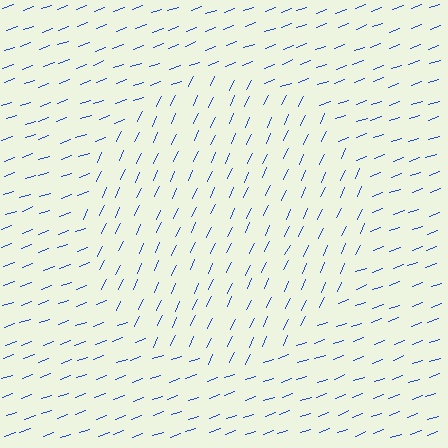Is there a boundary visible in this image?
Yes, there is a texture boundary formed by a change in line orientation.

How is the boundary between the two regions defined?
The boundary is defined purely by a change in line orientation (approximately 45 degrees difference). All lines are the same color and thickness.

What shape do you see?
I see a circle.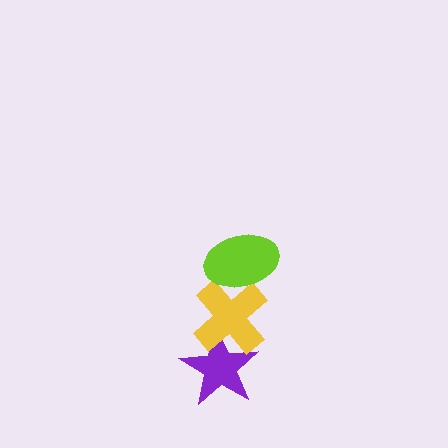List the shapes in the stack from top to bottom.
From top to bottom: the lime ellipse, the yellow cross, the purple star.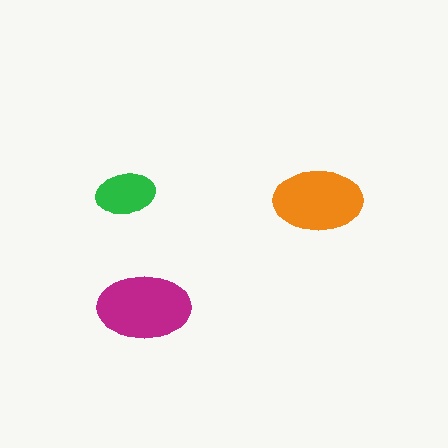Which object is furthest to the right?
The orange ellipse is rightmost.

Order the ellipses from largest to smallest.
the magenta one, the orange one, the green one.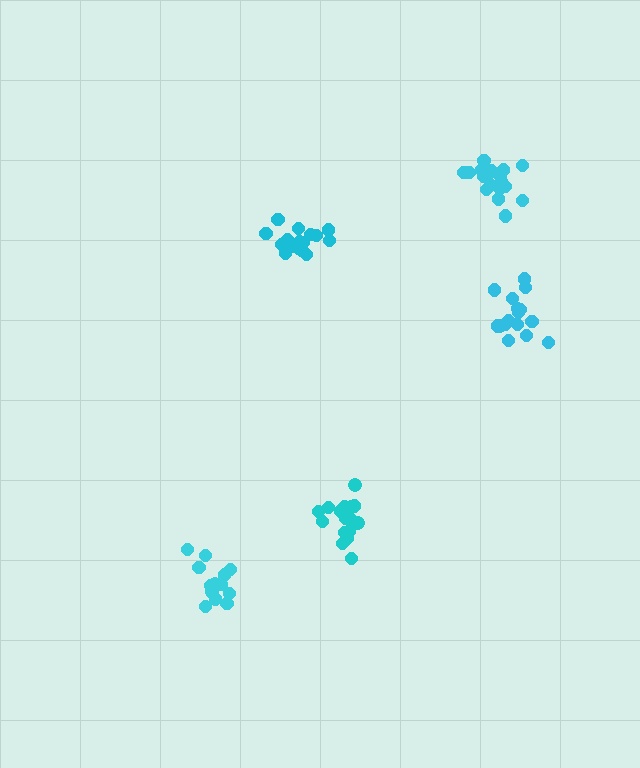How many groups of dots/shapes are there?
There are 5 groups.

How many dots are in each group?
Group 1: 14 dots, Group 2: 16 dots, Group 3: 17 dots, Group 4: 18 dots, Group 5: 16 dots (81 total).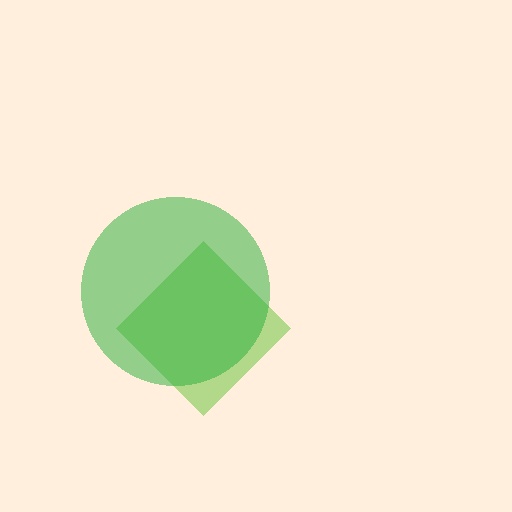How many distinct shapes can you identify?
There are 2 distinct shapes: a lime diamond, a green circle.